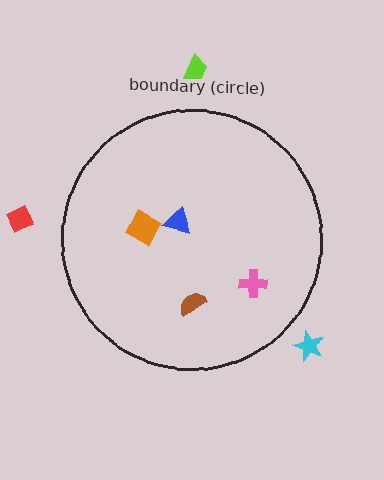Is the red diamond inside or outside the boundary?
Outside.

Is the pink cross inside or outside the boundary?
Inside.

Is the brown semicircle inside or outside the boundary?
Inside.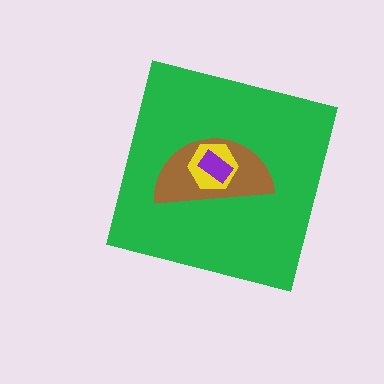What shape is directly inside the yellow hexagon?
The purple rectangle.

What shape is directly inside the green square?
The brown semicircle.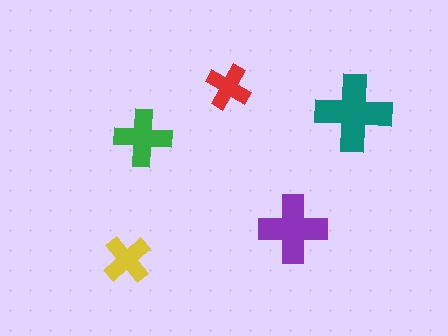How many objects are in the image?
There are 5 objects in the image.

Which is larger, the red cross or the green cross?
The green one.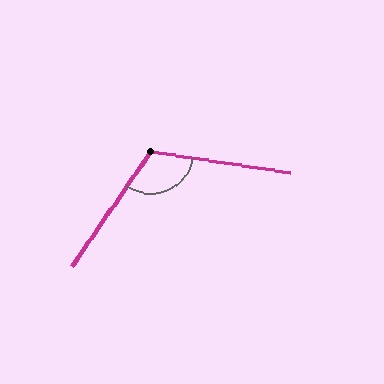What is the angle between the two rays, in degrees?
Approximately 116 degrees.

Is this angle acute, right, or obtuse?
It is obtuse.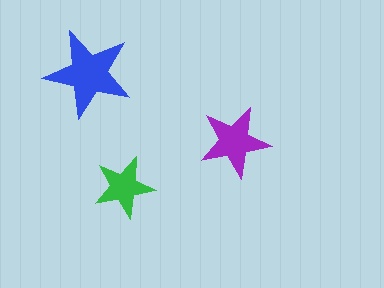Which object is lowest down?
The green star is bottommost.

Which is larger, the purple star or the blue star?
The blue one.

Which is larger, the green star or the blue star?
The blue one.